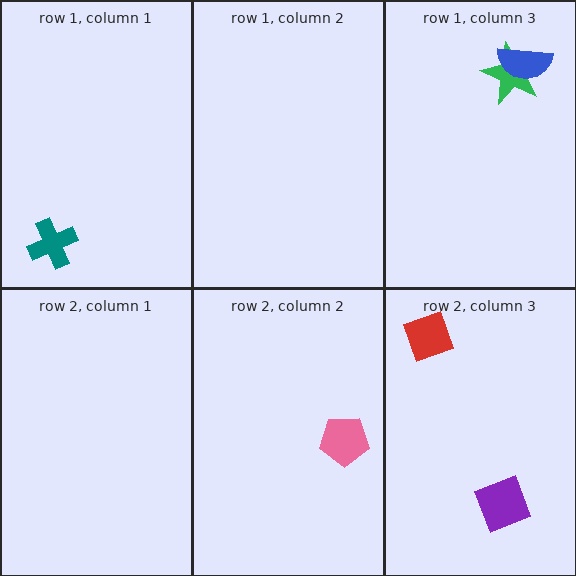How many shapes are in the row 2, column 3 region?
2.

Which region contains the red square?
The row 2, column 3 region.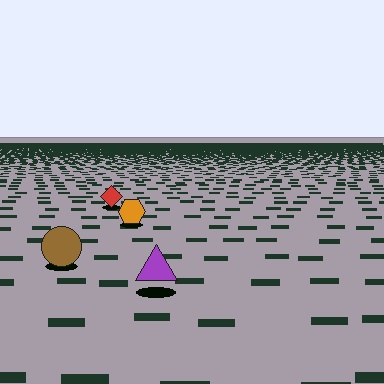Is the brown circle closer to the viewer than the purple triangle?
No. The purple triangle is closer — you can tell from the texture gradient: the ground texture is coarser near it.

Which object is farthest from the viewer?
The red diamond is farthest from the viewer. It appears smaller and the ground texture around it is denser.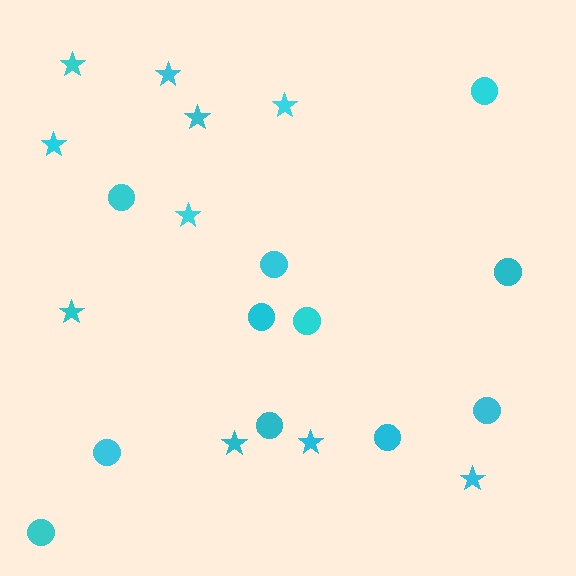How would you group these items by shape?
There are 2 groups: one group of stars (10) and one group of circles (11).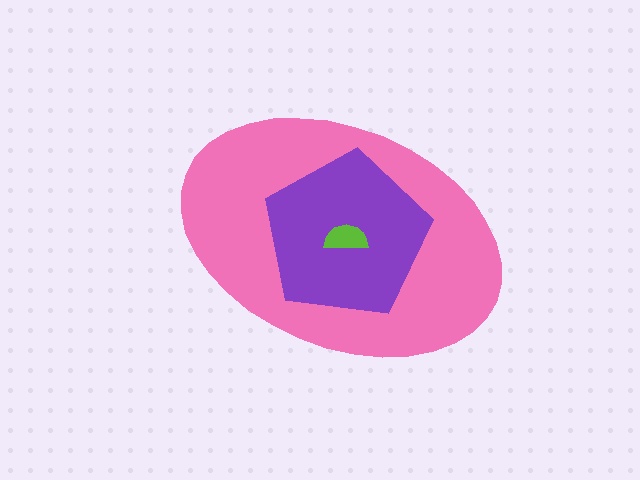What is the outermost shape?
The pink ellipse.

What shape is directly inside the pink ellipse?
The purple pentagon.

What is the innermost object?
The lime semicircle.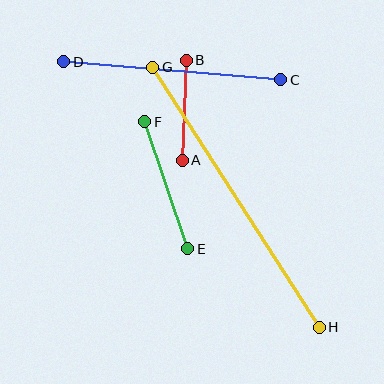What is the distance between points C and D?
The distance is approximately 218 pixels.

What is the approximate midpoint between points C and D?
The midpoint is at approximately (172, 71) pixels.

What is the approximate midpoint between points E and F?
The midpoint is at approximately (166, 185) pixels.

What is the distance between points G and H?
The distance is approximately 309 pixels.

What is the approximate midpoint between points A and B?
The midpoint is at approximately (184, 110) pixels.